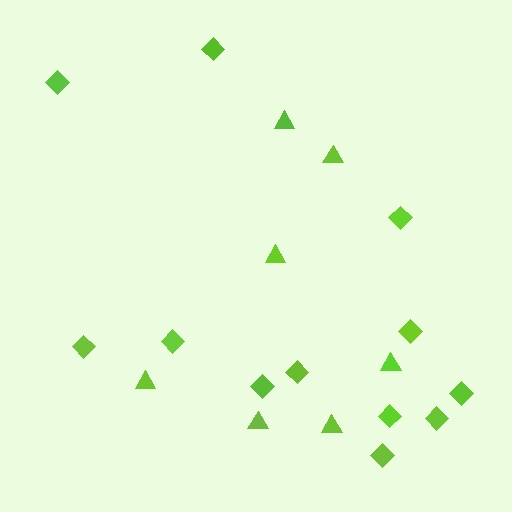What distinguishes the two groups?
There are 2 groups: one group of triangles (7) and one group of diamonds (12).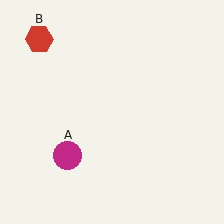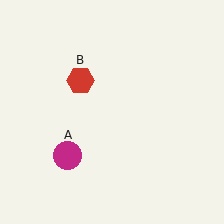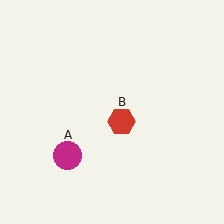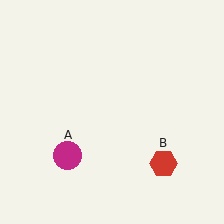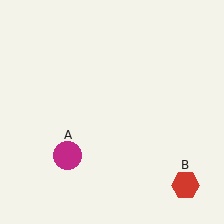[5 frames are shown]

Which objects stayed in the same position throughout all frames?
Magenta circle (object A) remained stationary.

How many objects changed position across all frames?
1 object changed position: red hexagon (object B).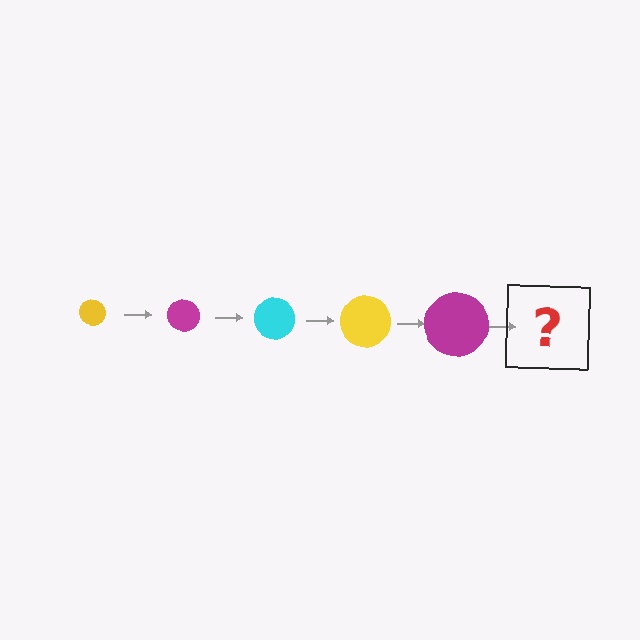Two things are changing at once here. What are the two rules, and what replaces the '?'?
The two rules are that the circle grows larger each step and the color cycles through yellow, magenta, and cyan. The '?' should be a cyan circle, larger than the previous one.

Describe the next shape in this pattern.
It should be a cyan circle, larger than the previous one.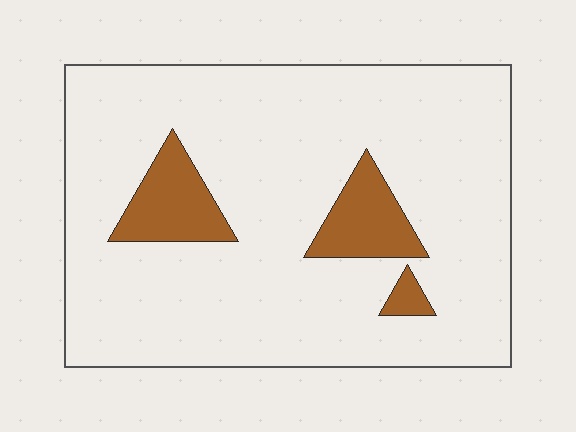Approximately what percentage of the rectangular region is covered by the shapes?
Approximately 10%.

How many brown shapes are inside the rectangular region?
3.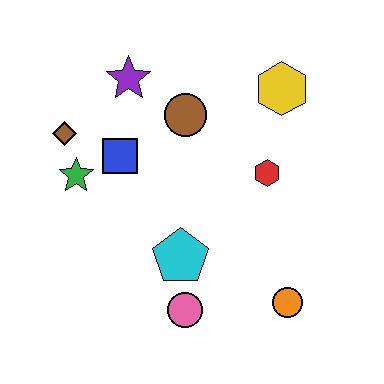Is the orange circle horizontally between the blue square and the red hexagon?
No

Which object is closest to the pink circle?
The cyan pentagon is closest to the pink circle.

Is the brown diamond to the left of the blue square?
Yes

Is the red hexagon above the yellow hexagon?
No